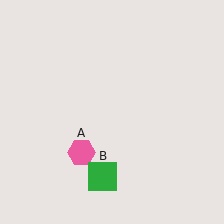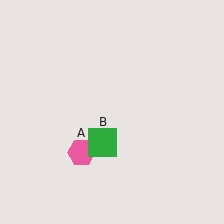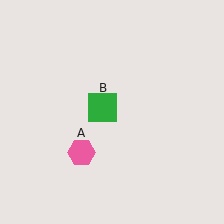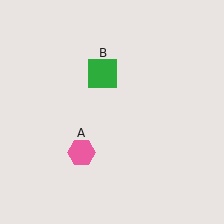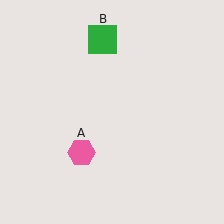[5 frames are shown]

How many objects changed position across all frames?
1 object changed position: green square (object B).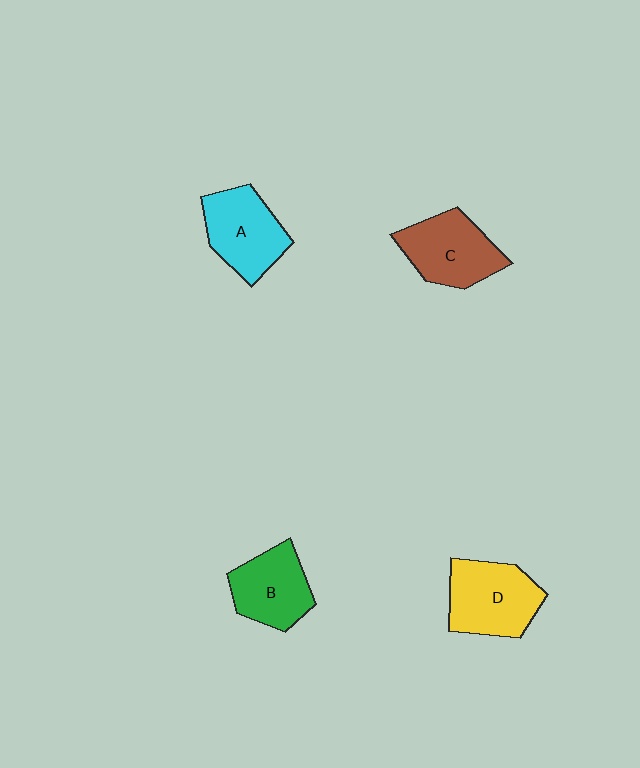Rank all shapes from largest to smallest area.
From largest to smallest: D (yellow), C (brown), A (cyan), B (green).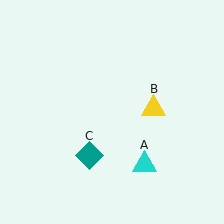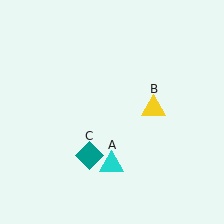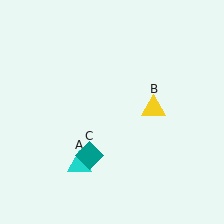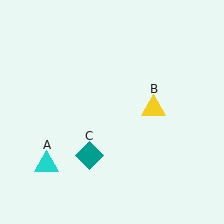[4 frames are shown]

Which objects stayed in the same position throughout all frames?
Yellow triangle (object B) and teal diamond (object C) remained stationary.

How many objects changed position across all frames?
1 object changed position: cyan triangle (object A).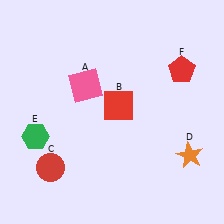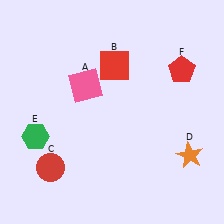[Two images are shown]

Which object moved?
The red square (B) moved up.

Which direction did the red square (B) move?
The red square (B) moved up.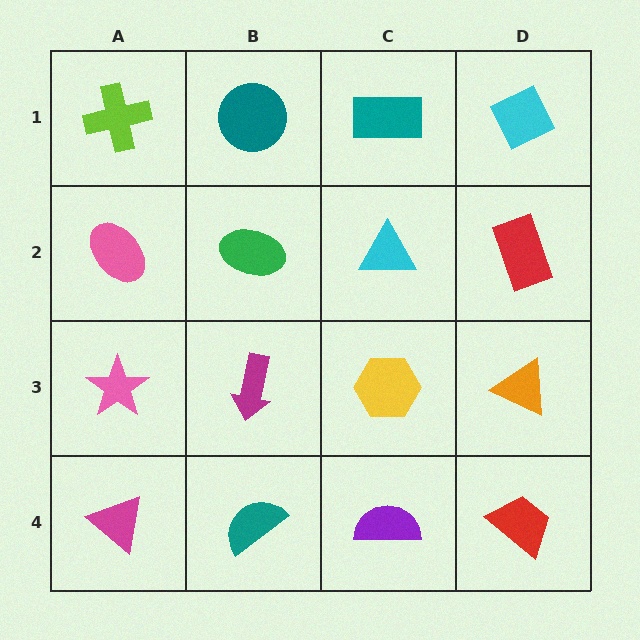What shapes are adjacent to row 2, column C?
A teal rectangle (row 1, column C), a yellow hexagon (row 3, column C), a green ellipse (row 2, column B), a red rectangle (row 2, column D).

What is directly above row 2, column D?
A cyan diamond.